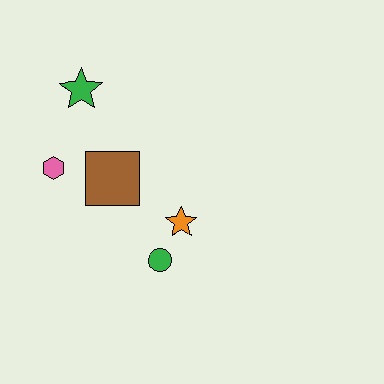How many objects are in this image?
There are 5 objects.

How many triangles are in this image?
There are no triangles.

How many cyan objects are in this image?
There are no cyan objects.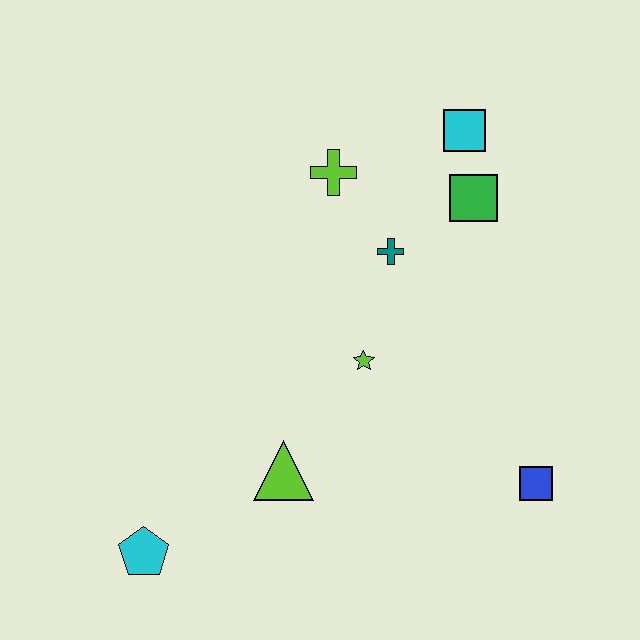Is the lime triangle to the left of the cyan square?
Yes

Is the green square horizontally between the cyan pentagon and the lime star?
No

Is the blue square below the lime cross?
Yes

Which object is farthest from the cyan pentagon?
The cyan square is farthest from the cyan pentagon.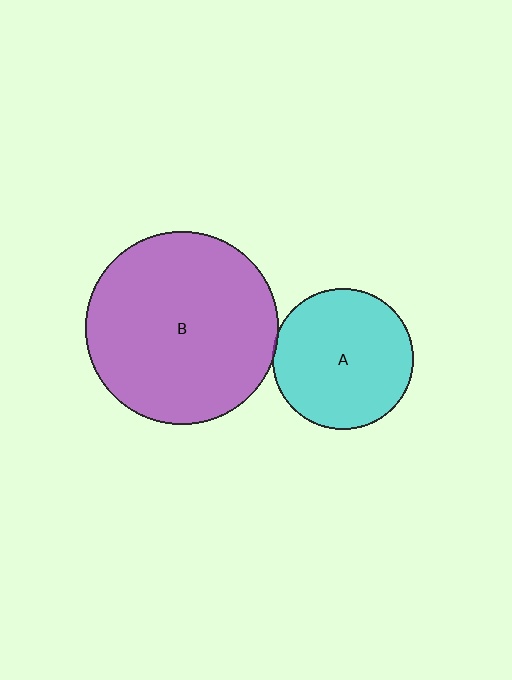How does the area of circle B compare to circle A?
Approximately 1.9 times.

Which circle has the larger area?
Circle B (purple).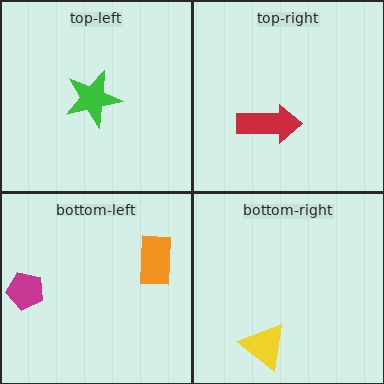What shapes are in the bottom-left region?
The magenta pentagon, the orange rectangle.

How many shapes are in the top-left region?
1.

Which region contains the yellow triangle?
The bottom-right region.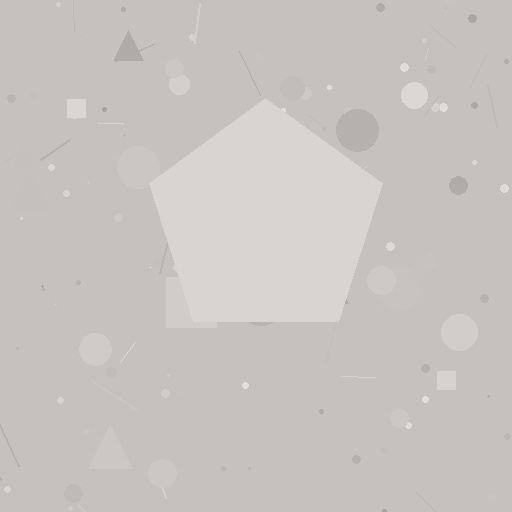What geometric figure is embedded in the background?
A pentagon is embedded in the background.